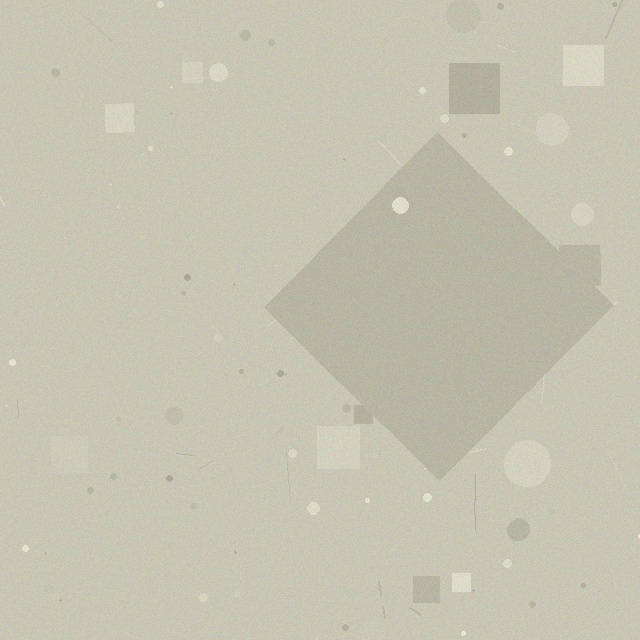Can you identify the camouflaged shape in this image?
The camouflaged shape is a diamond.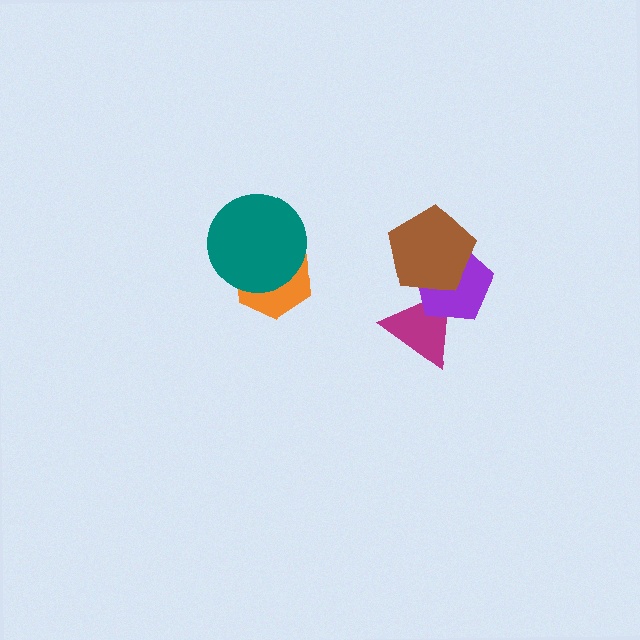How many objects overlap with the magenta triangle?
2 objects overlap with the magenta triangle.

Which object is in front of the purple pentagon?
The brown pentagon is in front of the purple pentagon.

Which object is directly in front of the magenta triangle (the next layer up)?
The purple pentagon is directly in front of the magenta triangle.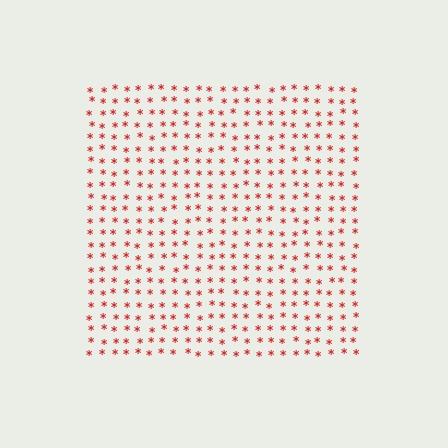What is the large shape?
The large shape is a square.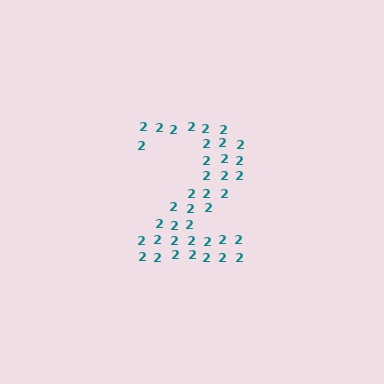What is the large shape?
The large shape is the digit 2.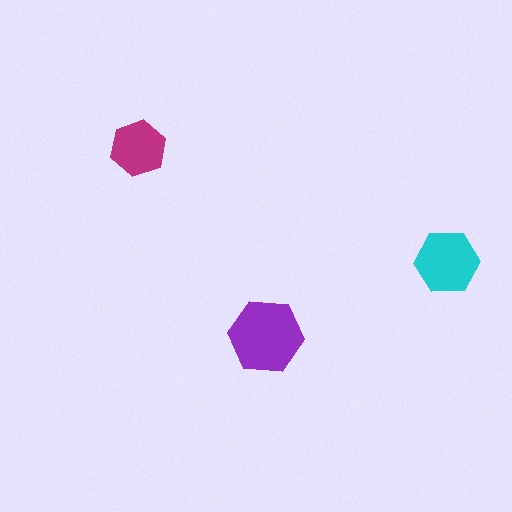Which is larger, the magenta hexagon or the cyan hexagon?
The cyan one.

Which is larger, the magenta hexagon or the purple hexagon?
The purple one.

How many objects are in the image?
There are 3 objects in the image.